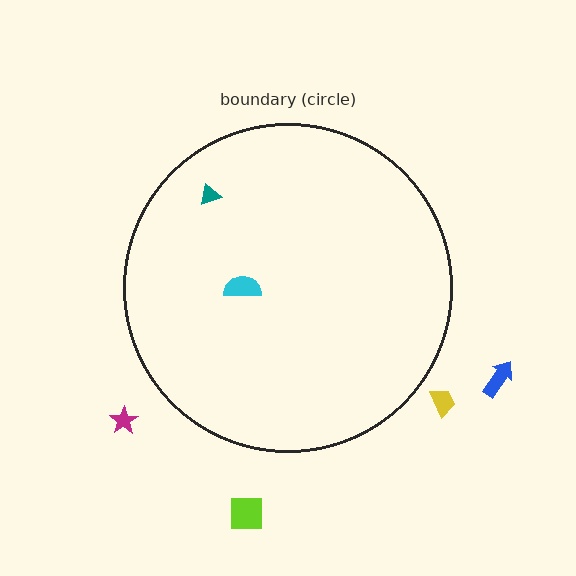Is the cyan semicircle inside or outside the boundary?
Inside.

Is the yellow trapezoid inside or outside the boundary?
Outside.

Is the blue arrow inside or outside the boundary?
Outside.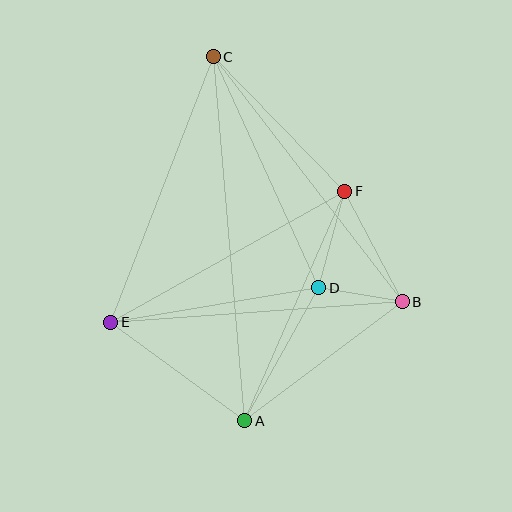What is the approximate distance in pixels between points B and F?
The distance between B and F is approximately 124 pixels.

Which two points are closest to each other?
Points B and D are closest to each other.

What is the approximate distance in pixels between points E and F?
The distance between E and F is approximately 268 pixels.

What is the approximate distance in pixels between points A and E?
The distance between A and E is approximately 166 pixels.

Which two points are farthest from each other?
Points A and C are farthest from each other.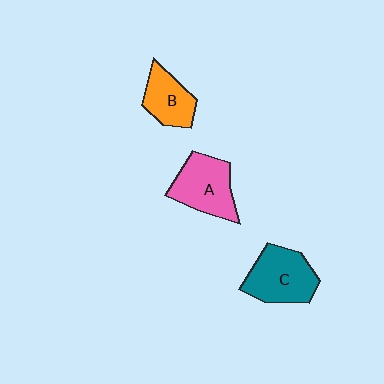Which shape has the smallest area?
Shape B (orange).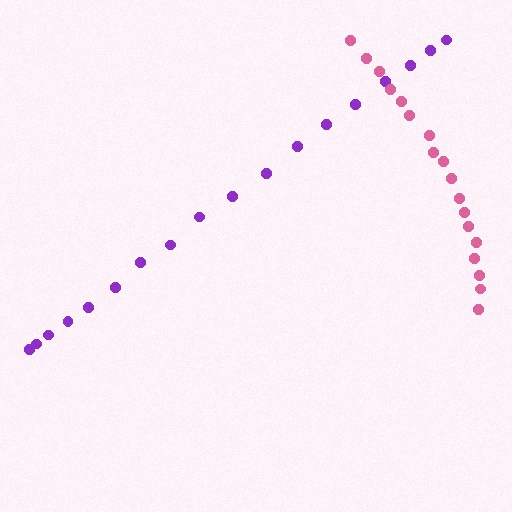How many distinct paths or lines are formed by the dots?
There are 2 distinct paths.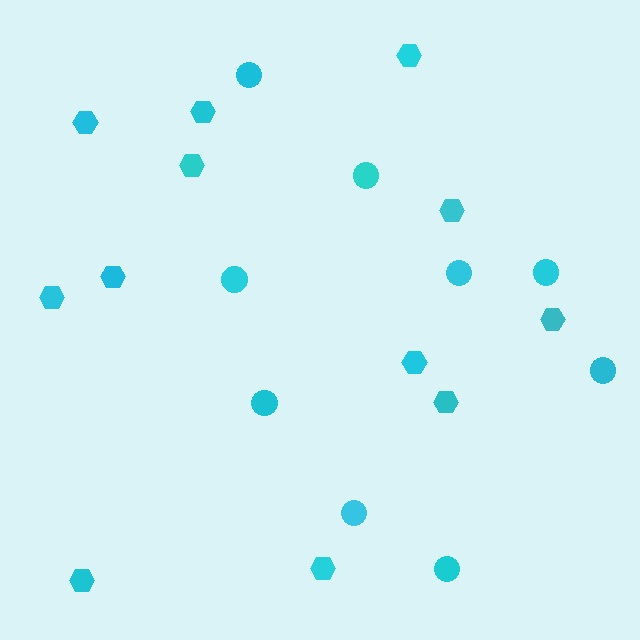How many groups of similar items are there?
There are 2 groups: one group of hexagons (12) and one group of circles (9).